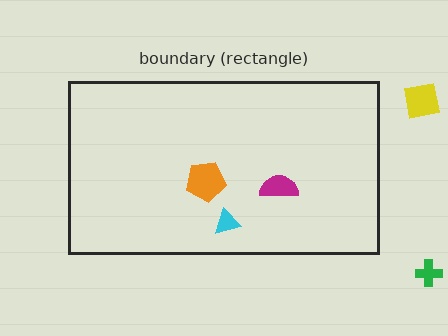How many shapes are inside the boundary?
3 inside, 2 outside.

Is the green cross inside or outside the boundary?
Outside.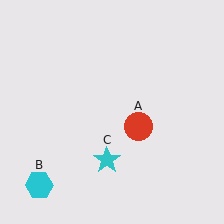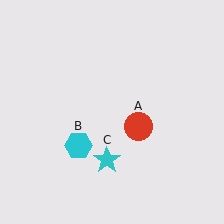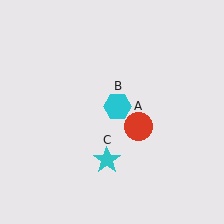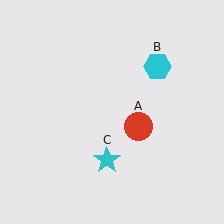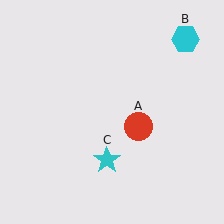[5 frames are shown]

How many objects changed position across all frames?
1 object changed position: cyan hexagon (object B).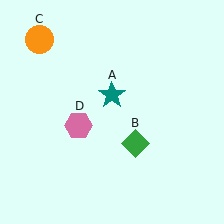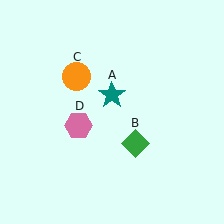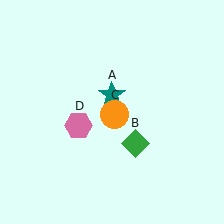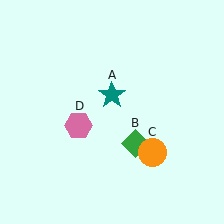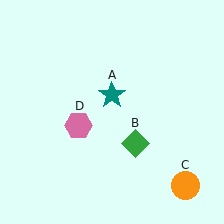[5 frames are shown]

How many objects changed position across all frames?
1 object changed position: orange circle (object C).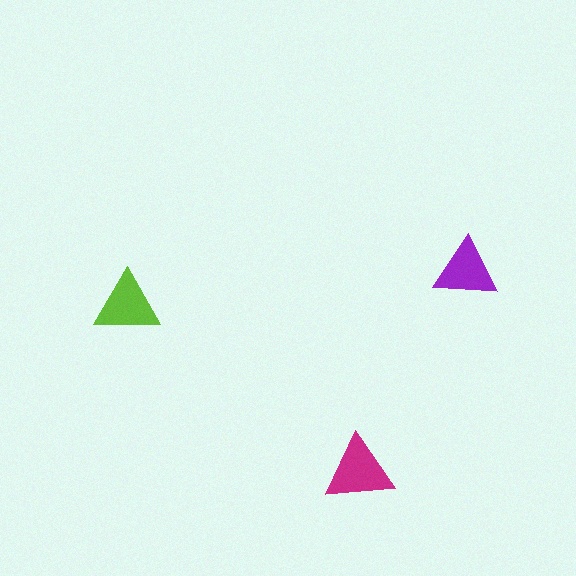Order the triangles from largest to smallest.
the magenta one, the lime one, the purple one.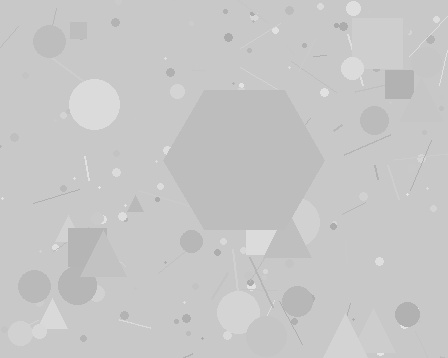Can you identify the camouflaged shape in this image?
The camouflaged shape is a hexagon.